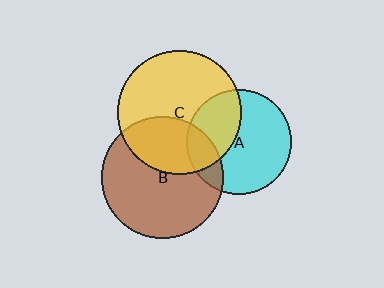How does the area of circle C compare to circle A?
Approximately 1.4 times.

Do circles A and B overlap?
Yes.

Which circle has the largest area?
Circle C (yellow).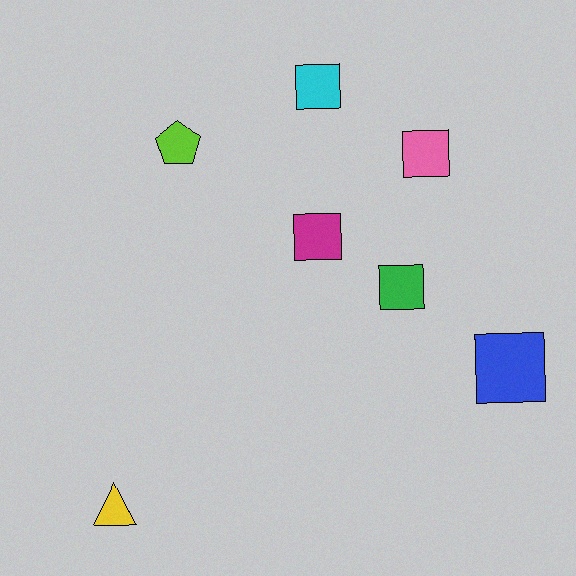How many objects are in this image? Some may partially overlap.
There are 7 objects.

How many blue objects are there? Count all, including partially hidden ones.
There is 1 blue object.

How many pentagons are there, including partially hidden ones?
There is 1 pentagon.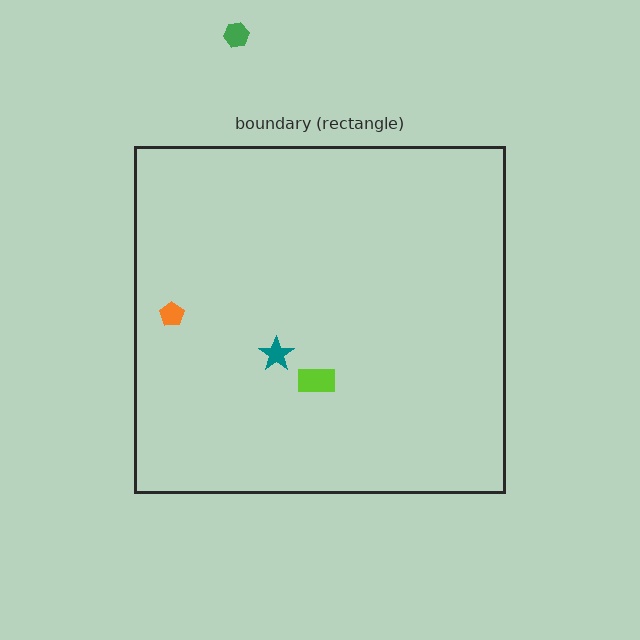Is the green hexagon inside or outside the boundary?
Outside.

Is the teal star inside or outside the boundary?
Inside.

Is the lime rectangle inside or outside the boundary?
Inside.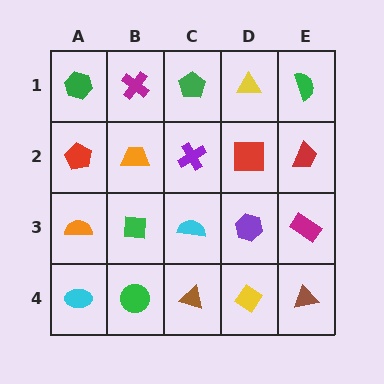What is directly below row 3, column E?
A brown triangle.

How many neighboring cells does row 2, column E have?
3.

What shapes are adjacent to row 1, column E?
A red trapezoid (row 2, column E), a yellow triangle (row 1, column D).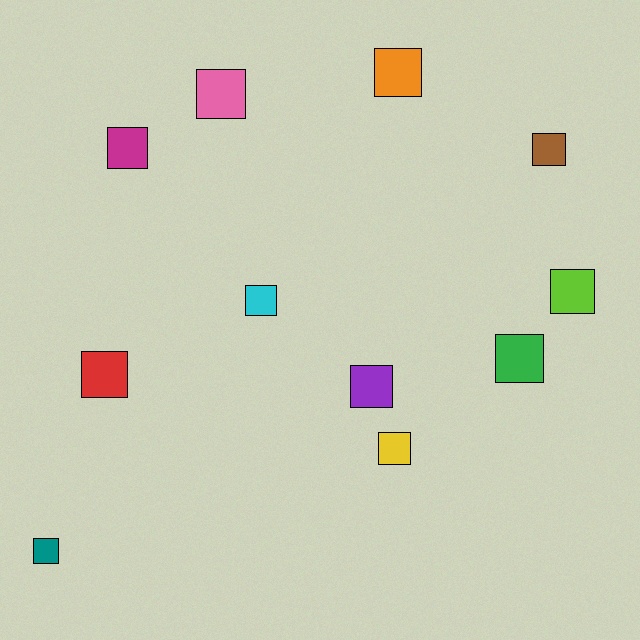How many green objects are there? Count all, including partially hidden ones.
There is 1 green object.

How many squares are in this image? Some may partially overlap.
There are 11 squares.